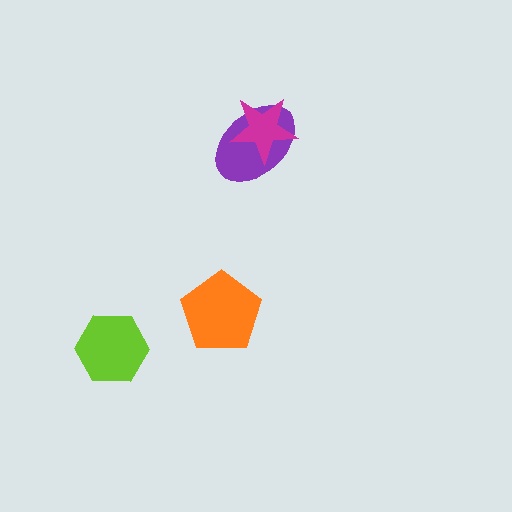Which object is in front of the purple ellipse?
The magenta star is in front of the purple ellipse.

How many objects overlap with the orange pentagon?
0 objects overlap with the orange pentagon.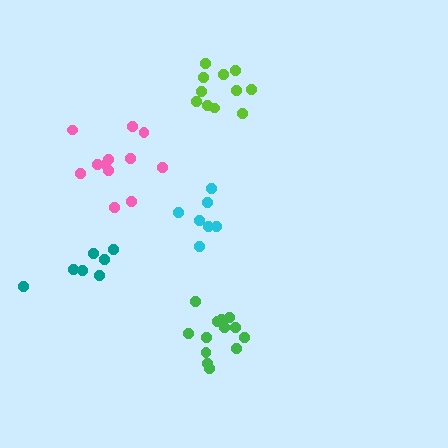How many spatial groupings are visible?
There are 5 spatial groupings.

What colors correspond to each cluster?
The clusters are colored: lime, cyan, green, pink, teal.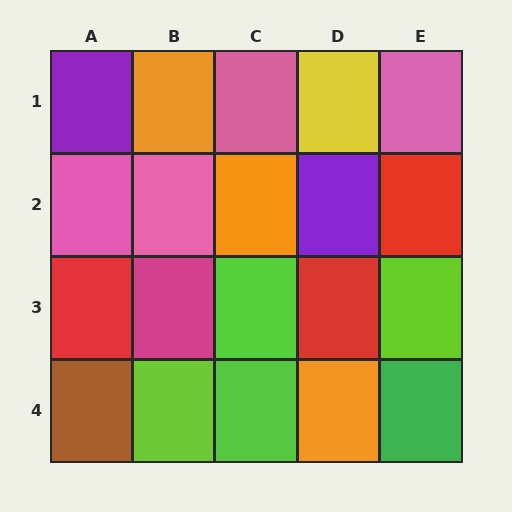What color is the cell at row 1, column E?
Pink.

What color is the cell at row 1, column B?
Orange.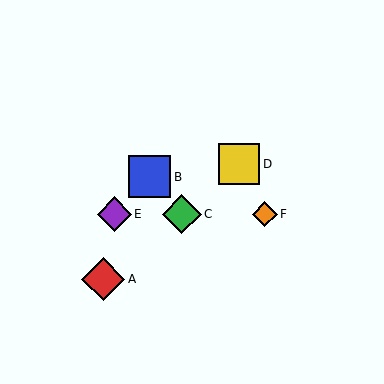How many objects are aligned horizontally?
3 objects (C, E, F) are aligned horizontally.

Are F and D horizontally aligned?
No, F is at y≈214 and D is at y≈164.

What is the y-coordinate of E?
Object E is at y≈214.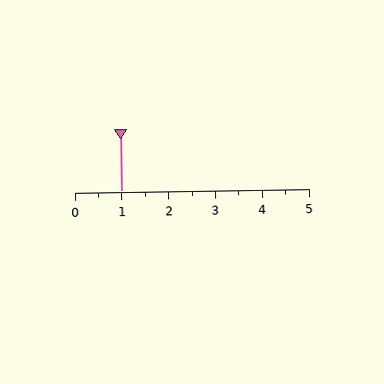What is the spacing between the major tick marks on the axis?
The major ticks are spaced 1 apart.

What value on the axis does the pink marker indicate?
The marker indicates approximately 1.